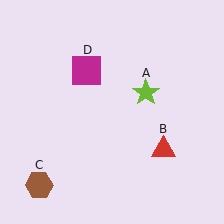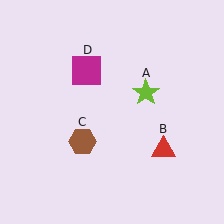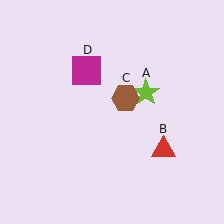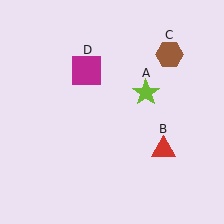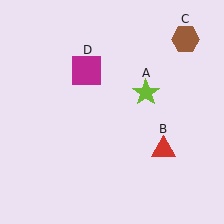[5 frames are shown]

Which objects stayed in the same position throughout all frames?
Lime star (object A) and red triangle (object B) and magenta square (object D) remained stationary.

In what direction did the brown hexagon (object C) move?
The brown hexagon (object C) moved up and to the right.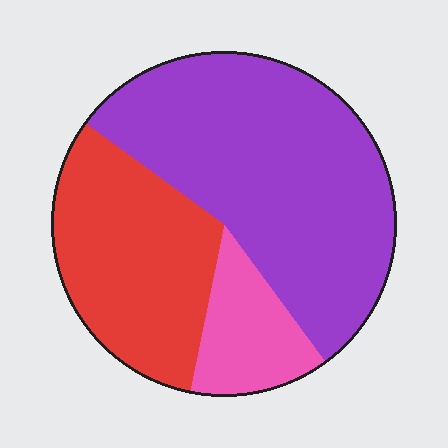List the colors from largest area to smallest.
From largest to smallest: purple, red, pink.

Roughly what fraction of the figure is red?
Red takes up about one third (1/3) of the figure.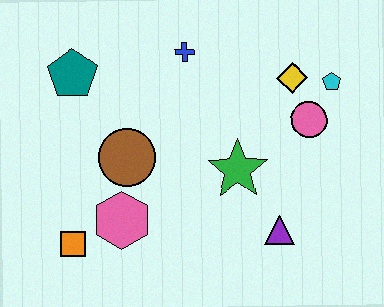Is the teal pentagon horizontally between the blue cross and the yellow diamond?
No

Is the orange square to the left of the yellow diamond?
Yes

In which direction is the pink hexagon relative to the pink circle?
The pink hexagon is to the left of the pink circle.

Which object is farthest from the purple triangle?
The teal pentagon is farthest from the purple triangle.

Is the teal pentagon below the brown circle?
No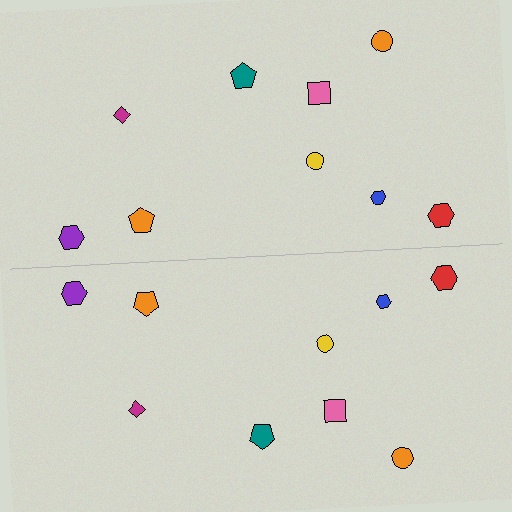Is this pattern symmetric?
Yes, this pattern has bilateral (reflection) symmetry.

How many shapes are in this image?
There are 18 shapes in this image.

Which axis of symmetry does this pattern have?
The pattern has a horizontal axis of symmetry running through the center of the image.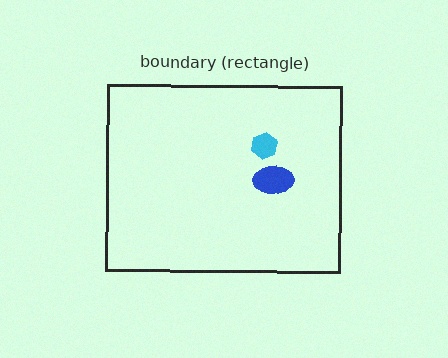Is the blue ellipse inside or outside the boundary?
Inside.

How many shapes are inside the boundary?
2 inside, 0 outside.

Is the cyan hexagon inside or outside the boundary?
Inside.